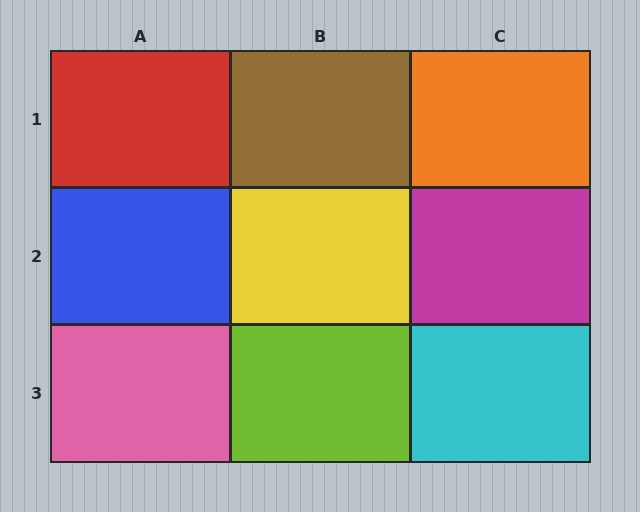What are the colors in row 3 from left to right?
Pink, lime, cyan.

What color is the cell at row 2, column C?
Magenta.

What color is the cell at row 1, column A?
Red.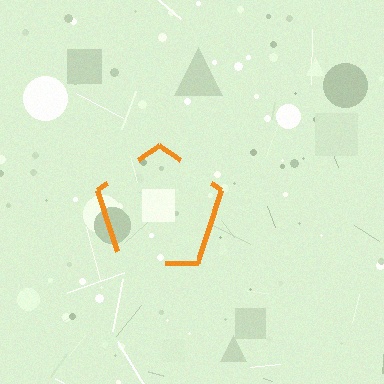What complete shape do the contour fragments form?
The contour fragments form a pentagon.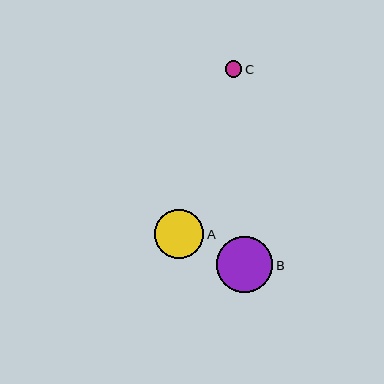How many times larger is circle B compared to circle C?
Circle B is approximately 3.5 times the size of circle C.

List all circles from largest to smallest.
From largest to smallest: B, A, C.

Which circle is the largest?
Circle B is the largest with a size of approximately 56 pixels.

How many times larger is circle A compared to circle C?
Circle A is approximately 3.0 times the size of circle C.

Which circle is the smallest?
Circle C is the smallest with a size of approximately 16 pixels.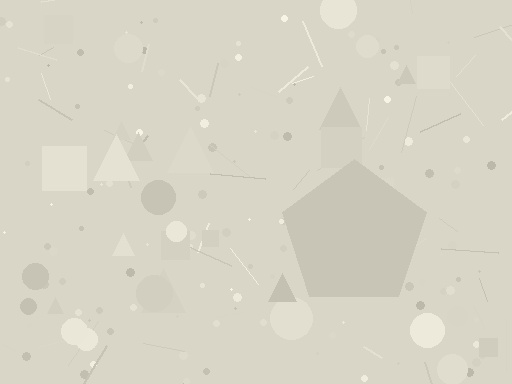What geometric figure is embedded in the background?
A pentagon is embedded in the background.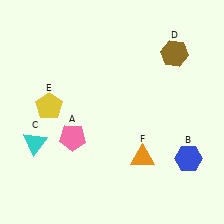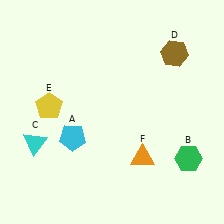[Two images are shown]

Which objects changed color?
A changed from pink to cyan. B changed from blue to green.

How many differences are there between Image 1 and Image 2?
There are 2 differences between the two images.